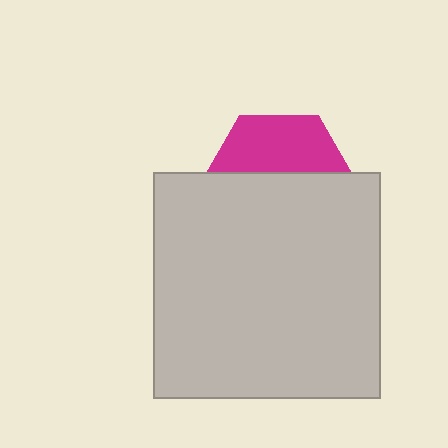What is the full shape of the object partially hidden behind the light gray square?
The partially hidden object is a magenta hexagon.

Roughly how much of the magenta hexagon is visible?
A small part of it is visible (roughly 39%).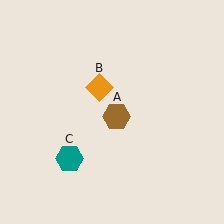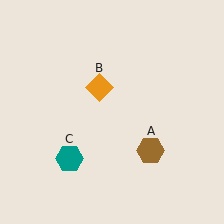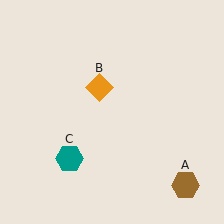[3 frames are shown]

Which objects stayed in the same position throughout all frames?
Orange diamond (object B) and teal hexagon (object C) remained stationary.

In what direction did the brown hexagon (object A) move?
The brown hexagon (object A) moved down and to the right.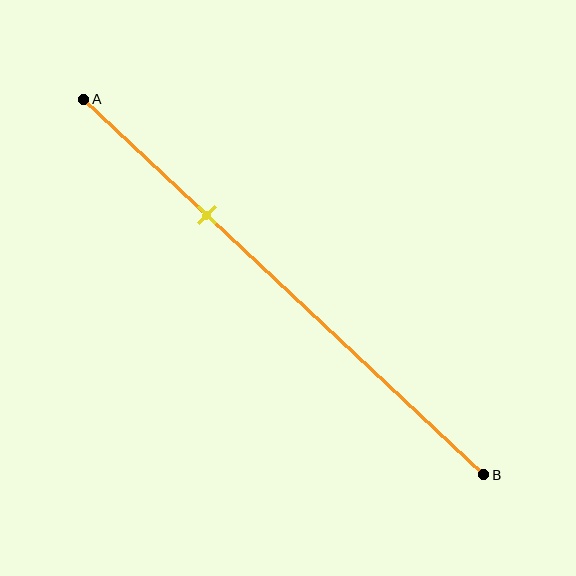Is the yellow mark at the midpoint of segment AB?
No, the mark is at about 30% from A, not at the 50% midpoint.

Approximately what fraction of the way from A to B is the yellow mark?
The yellow mark is approximately 30% of the way from A to B.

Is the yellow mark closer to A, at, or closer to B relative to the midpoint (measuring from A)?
The yellow mark is closer to point A than the midpoint of segment AB.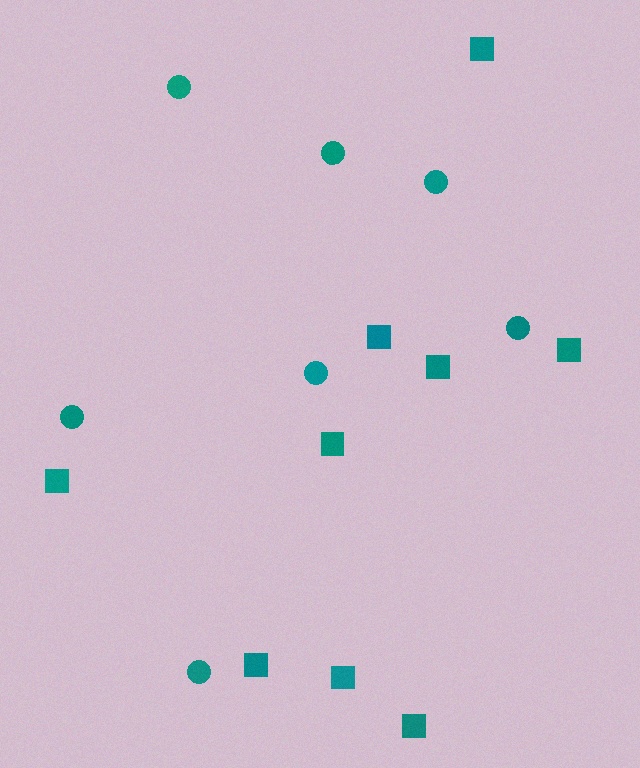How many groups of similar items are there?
There are 2 groups: one group of circles (7) and one group of squares (9).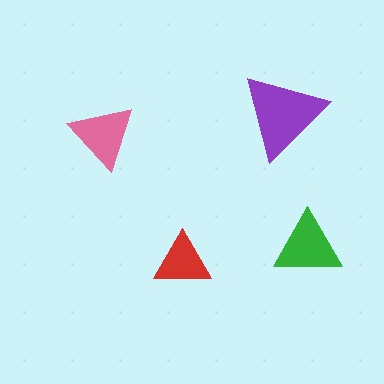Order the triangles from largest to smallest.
the purple one, the green one, the pink one, the red one.